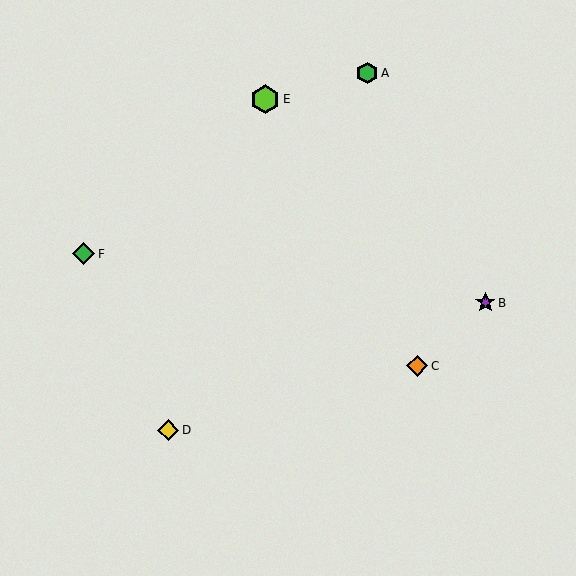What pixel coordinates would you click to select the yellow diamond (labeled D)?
Click at (168, 430) to select the yellow diamond D.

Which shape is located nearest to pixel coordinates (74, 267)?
The green diamond (labeled F) at (84, 254) is nearest to that location.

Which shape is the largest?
The lime hexagon (labeled E) is the largest.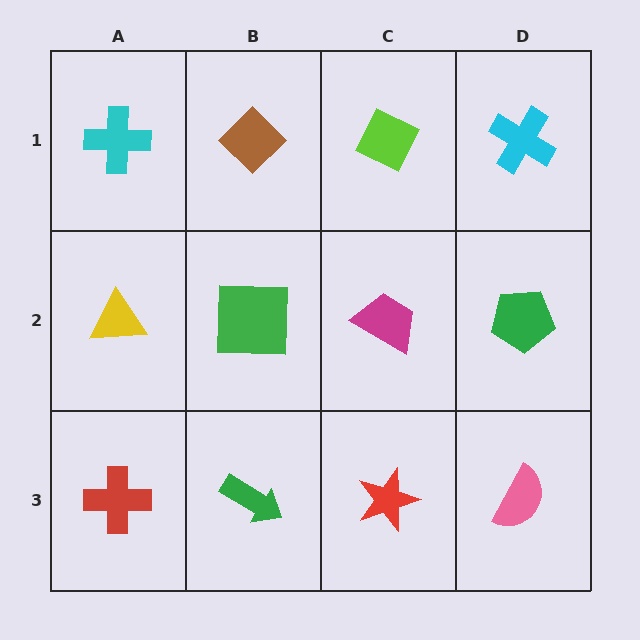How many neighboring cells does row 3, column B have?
3.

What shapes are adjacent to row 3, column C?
A magenta trapezoid (row 2, column C), a green arrow (row 3, column B), a pink semicircle (row 3, column D).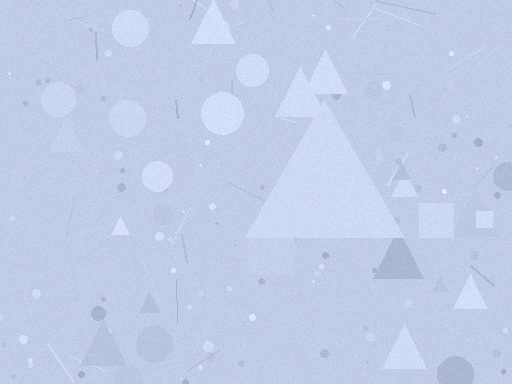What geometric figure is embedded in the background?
A triangle is embedded in the background.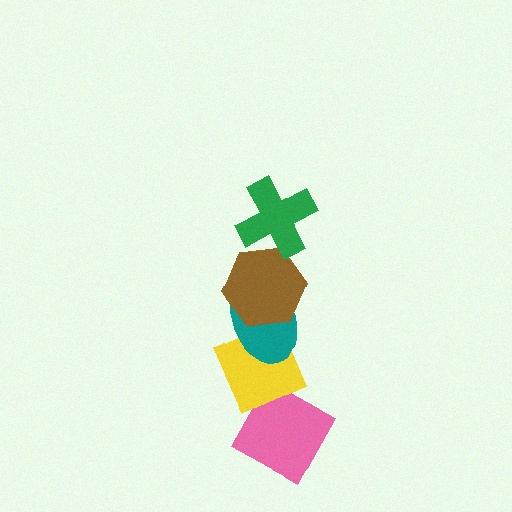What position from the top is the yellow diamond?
The yellow diamond is 4th from the top.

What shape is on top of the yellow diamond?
The teal ellipse is on top of the yellow diamond.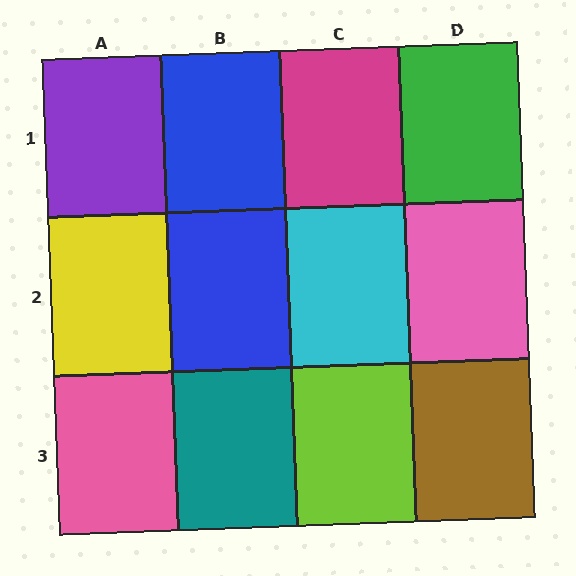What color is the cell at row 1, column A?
Purple.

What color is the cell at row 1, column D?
Green.